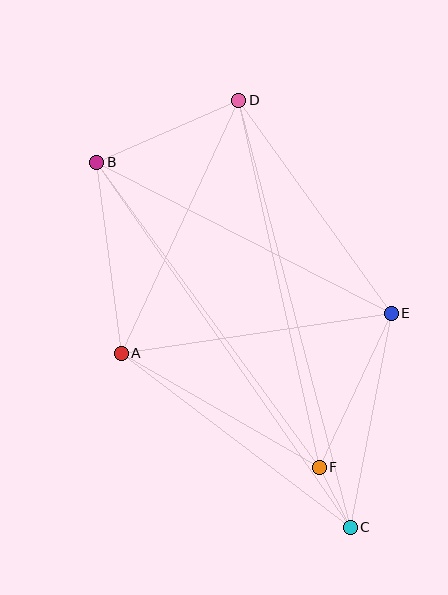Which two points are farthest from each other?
Points B and C are farthest from each other.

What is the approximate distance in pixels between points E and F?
The distance between E and F is approximately 170 pixels.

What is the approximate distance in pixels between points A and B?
The distance between A and B is approximately 193 pixels.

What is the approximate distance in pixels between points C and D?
The distance between C and D is approximately 441 pixels.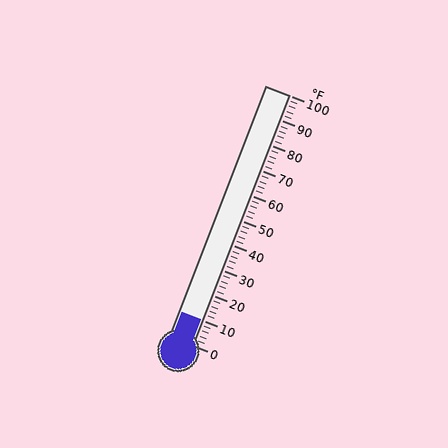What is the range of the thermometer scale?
The thermometer scale ranges from 0°F to 100°F.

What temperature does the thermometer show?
The thermometer shows approximately 10°F.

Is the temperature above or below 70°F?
The temperature is below 70°F.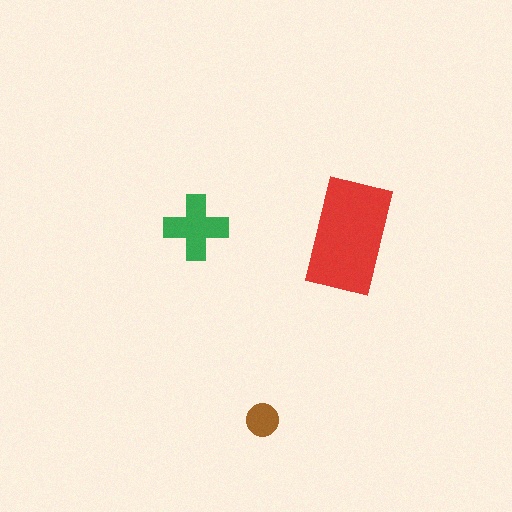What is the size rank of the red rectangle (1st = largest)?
1st.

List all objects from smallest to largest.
The brown circle, the green cross, the red rectangle.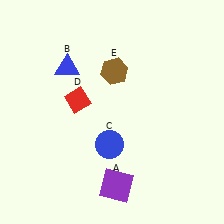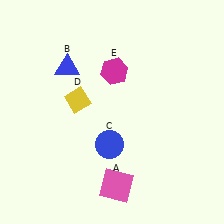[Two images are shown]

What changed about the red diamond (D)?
In Image 1, D is red. In Image 2, it changed to yellow.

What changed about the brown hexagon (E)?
In Image 1, E is brown. In Image 2, it changed to magenta.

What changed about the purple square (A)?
In Image 1, A is purple. In Image 2, it changed to pink.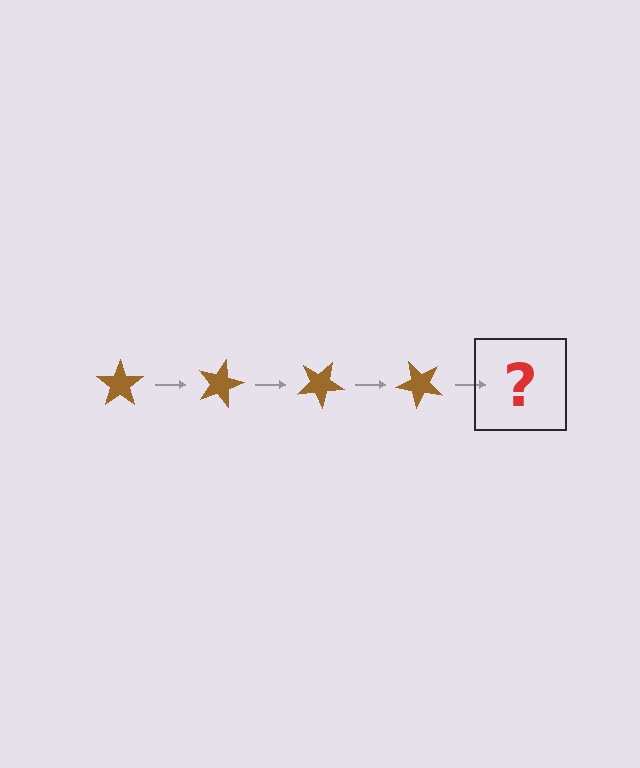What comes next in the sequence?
The next element should be a brown star rotated 60 degrees.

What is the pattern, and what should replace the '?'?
The pattern is that the star rotates 15 degrees each step. The '?' should be a brown star rotated 60 degrees.